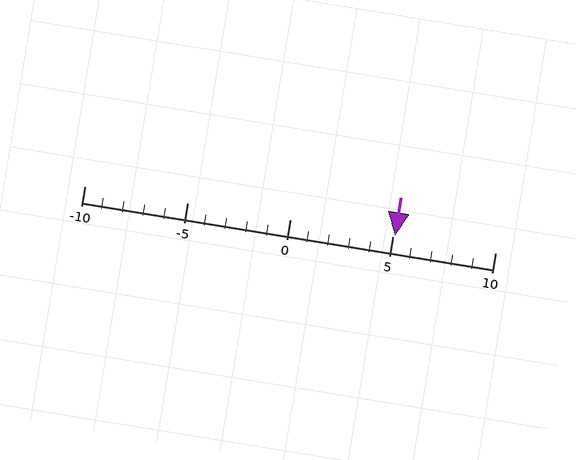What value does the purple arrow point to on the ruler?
The purple arrow points to approximately 5.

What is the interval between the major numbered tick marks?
The major tick marks are spaced 5 units apart.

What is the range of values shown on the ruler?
The ruler shows values from -10 to 10.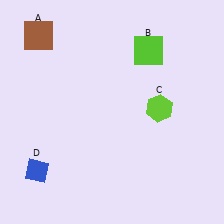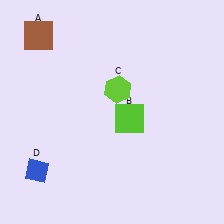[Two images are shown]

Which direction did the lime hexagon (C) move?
The lime hexagon (C) moved left.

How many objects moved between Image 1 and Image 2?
2 objects moved between the two images.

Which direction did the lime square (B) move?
The lime square (B) moved down.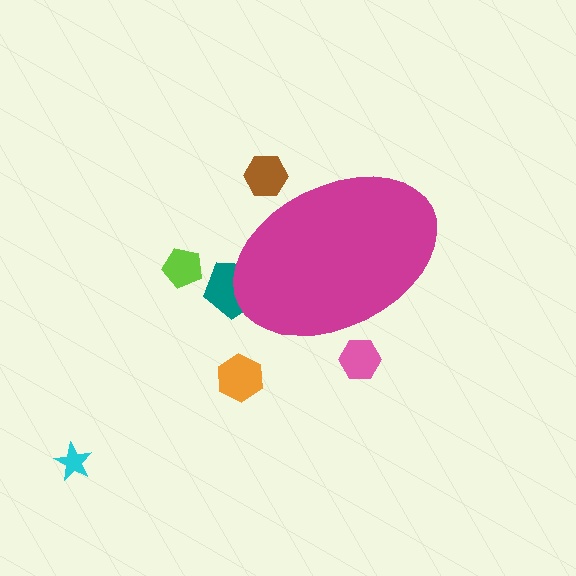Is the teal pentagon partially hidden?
Yes, the teal pentagon is partially hidden behind the magenta ellipse.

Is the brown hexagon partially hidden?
Yes, the brown hexagon is partially hidden behind the magenta ellipse.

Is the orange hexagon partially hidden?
No, the orange hexagon is fully visible.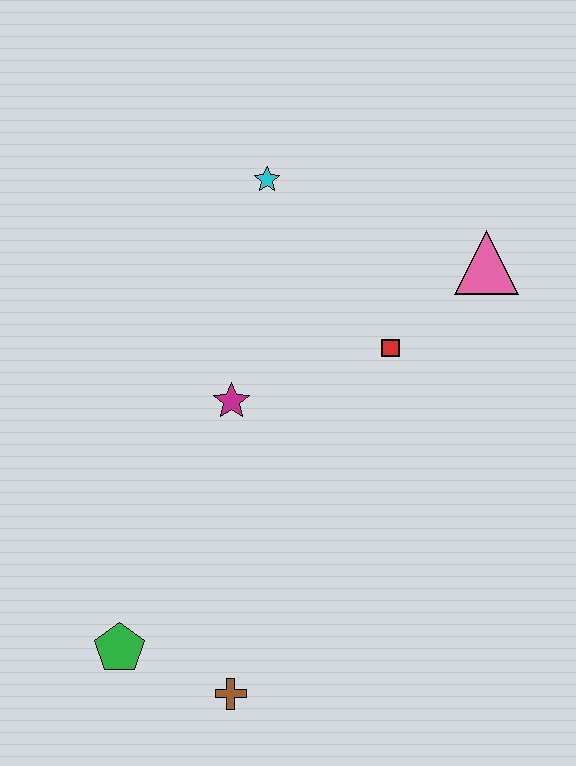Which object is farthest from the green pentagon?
The pink triangle is farthest from the green pentagon.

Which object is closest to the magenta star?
The red square is closest to the magenta star.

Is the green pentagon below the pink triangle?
Yes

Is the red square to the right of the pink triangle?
No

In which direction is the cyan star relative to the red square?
The cyan star is above the red square.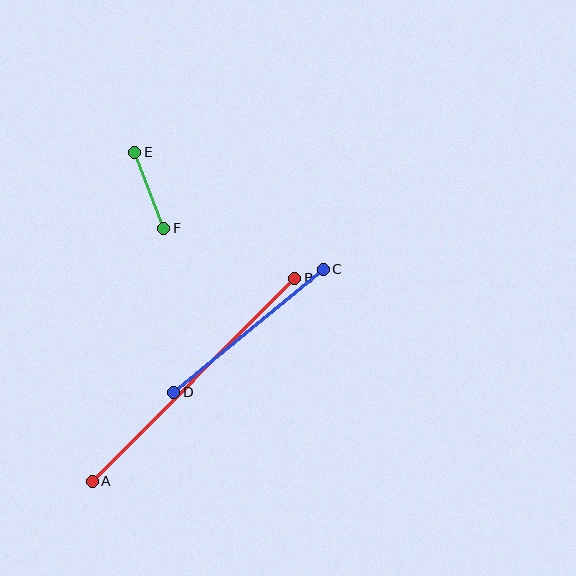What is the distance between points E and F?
The distance is approximately 81 pixels.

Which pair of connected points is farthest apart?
Points A and B are farthest apart.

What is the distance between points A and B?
The distance is approximately 287 pixels.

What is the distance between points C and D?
The distance is approximately 193 pixels.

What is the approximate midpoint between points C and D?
The midpoint is at approximately (248, 331) pixels.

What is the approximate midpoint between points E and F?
The midpoint is at approximately (149, 190) pixels.